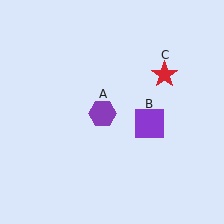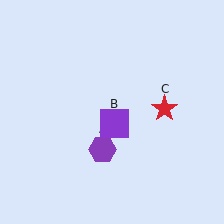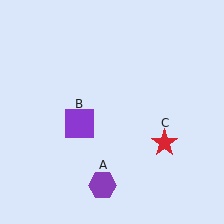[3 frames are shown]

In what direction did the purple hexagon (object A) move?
The purple hexagon (object A) moved down.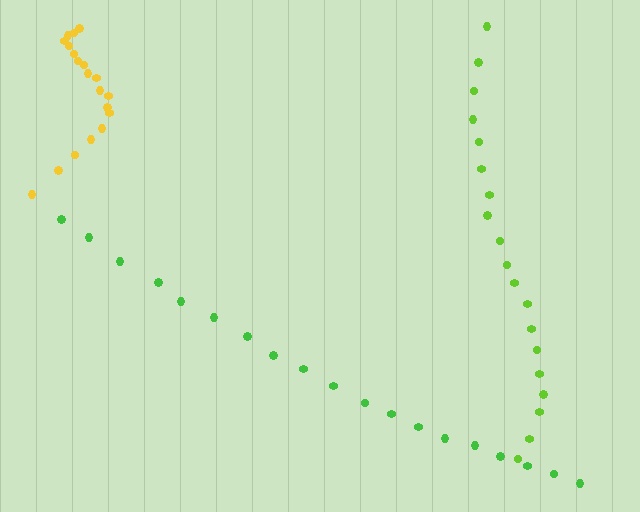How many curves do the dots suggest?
There are 3 distinct paths.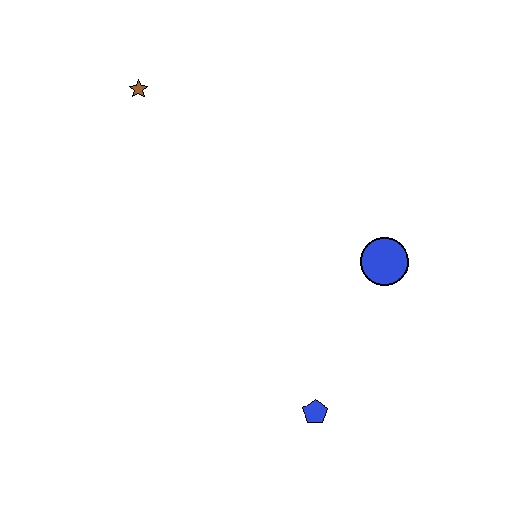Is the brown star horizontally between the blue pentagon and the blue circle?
No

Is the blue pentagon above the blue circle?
No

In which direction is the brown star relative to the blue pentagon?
The brown star is above the blue pentagon.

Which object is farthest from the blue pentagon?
The brown star is farthest from the blue pentagon.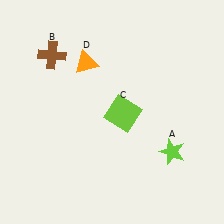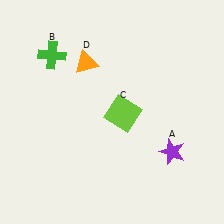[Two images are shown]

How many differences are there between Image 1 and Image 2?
There are 2 differences between the two images.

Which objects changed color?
A changed from lime to purple. B changed from brown to green.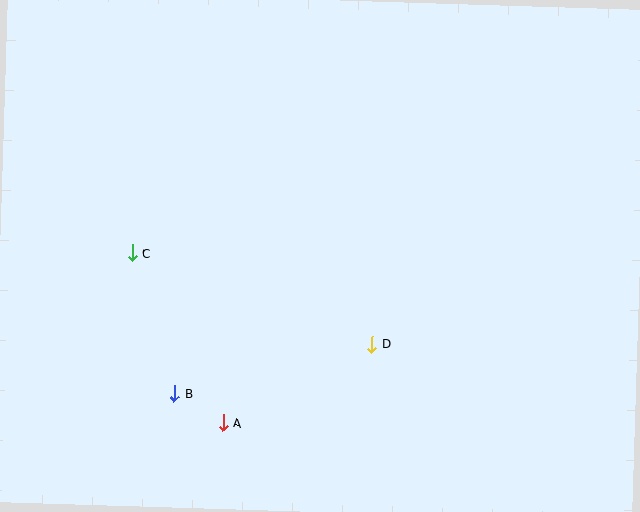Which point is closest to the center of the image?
Point D at (372, 344) is closest to the center.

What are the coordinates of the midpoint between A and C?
The midpoint between A and C is at (178, 338).